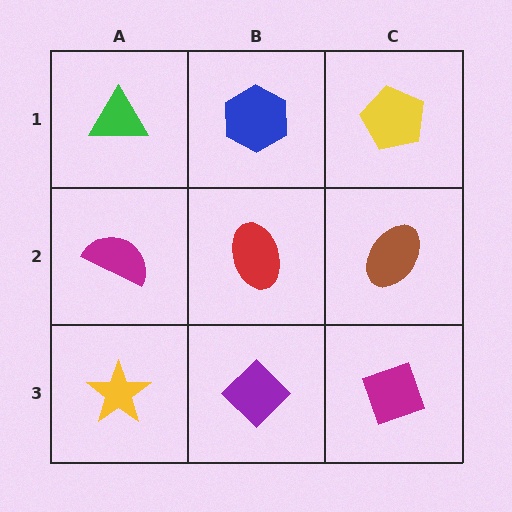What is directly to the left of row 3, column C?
A purple diamond.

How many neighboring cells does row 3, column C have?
2.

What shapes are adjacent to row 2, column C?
A yellow pentagon (row 1, column C), a magenta diamond (row 3, column C), a red ellipse (row 2, column B).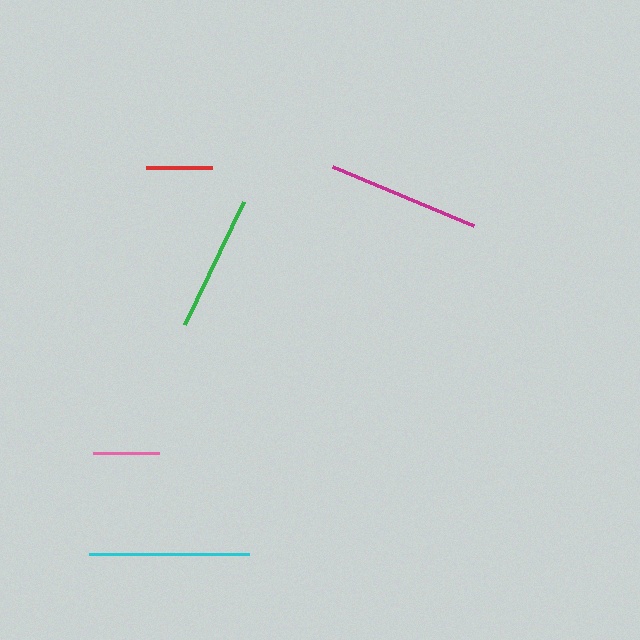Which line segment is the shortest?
The pink line is the shortest at approximately 66 pixels.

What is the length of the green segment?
The green segment is approximately 137 pixels long.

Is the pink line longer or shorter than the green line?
The green line is longer than the pink line.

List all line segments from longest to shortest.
From longest to shortest: cyan, magenta, green, red, pink.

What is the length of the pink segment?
The pink segment is approximately 66 pixels long.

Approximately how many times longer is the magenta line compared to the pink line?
The magenta line is approximately 2.3 times the length of the pink line.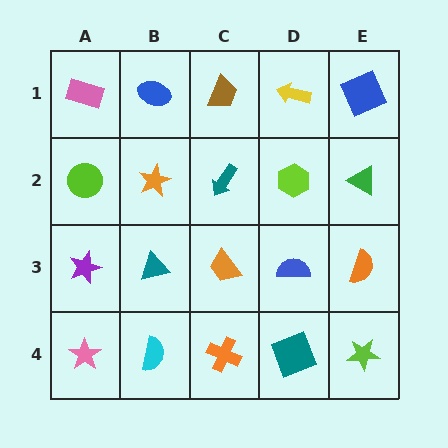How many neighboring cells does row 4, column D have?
3.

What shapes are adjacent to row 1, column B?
An orange star (row 2, column B), a pink rectangle (row 1, column A), a brown trapezoid (row 1, column C).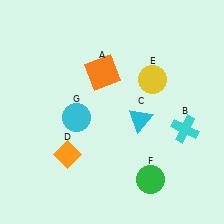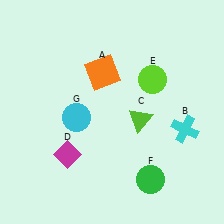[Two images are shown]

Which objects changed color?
C changed from cyan to lime. D changed from orange to magenta. E changed from yellow to lime.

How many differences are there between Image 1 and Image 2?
There are 3 differences between the two images.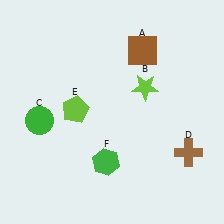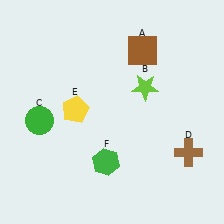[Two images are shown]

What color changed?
The pentagon (E) changed from lime in Image 1 to yellow in Image 2.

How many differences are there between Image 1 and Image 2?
There is 1 difference between the two images.